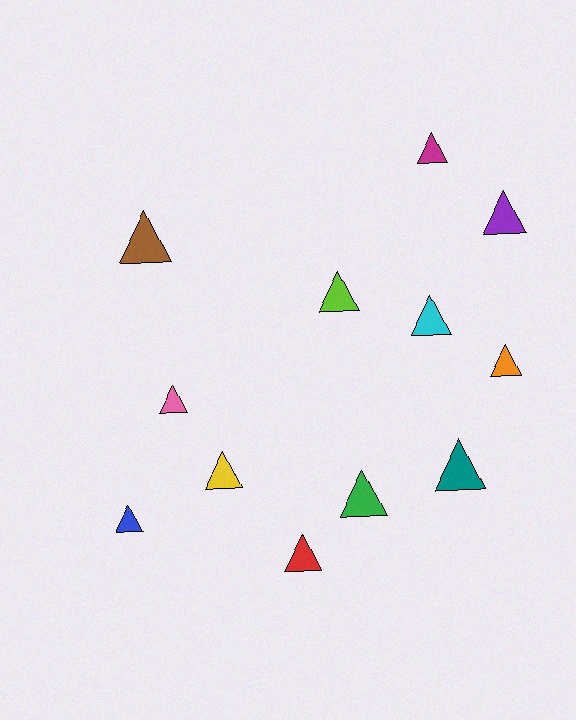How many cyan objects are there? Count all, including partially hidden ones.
There is 1 cyan object.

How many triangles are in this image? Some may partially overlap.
There are 12 triangles.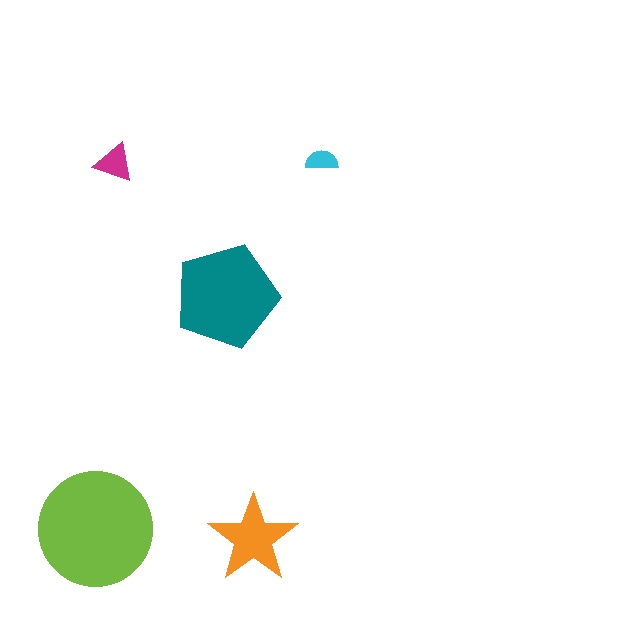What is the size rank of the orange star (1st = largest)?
3rd.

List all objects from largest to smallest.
The lime circle, the teal pentagon, the orange star, the magenta triangle, the cyan semicircle.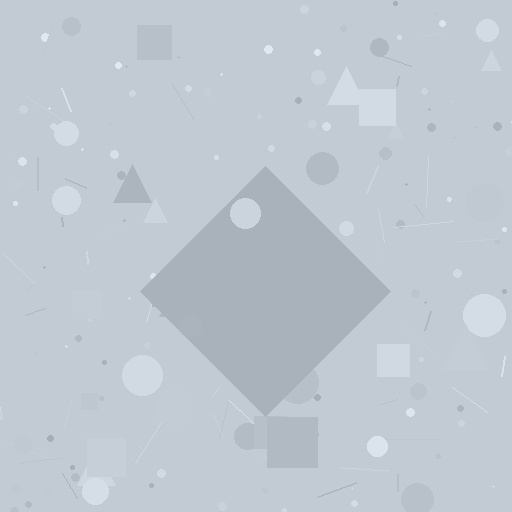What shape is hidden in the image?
A diamond is hidden in the image.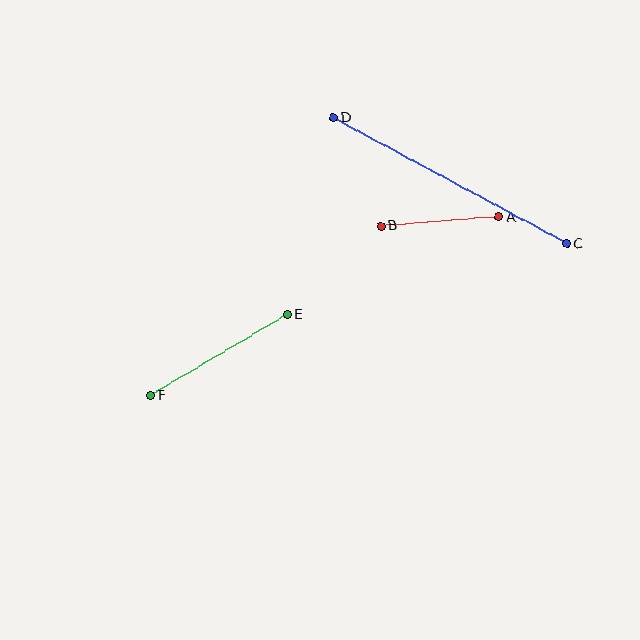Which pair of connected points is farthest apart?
Points C and D are farthest apart.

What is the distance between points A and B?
The distance is approximately 118 pixels.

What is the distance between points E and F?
The distance is approximately 159 pixels.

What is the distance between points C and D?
The distance is approximately 265 pixels.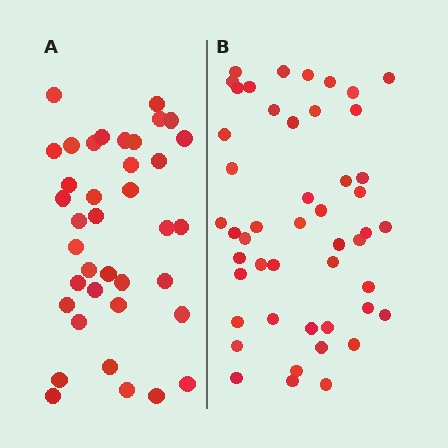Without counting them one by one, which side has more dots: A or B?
Region B (the right region) has more dots.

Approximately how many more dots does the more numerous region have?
Region B has roughly 10 or so more dots than region A.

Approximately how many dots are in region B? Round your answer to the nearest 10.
About 50 dots. (The exact count is 48, which rounds to 50.)